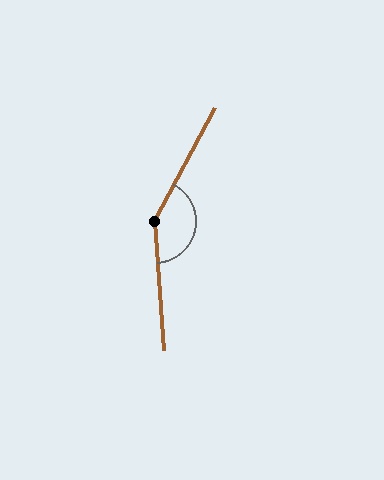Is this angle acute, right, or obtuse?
It is obtuse.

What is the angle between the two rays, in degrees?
Approximately 148 degrees.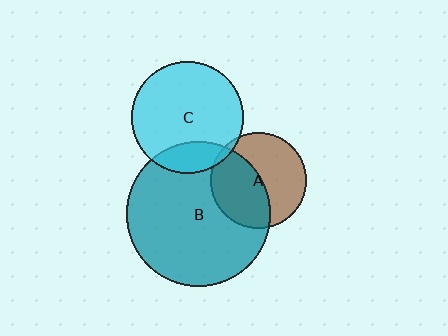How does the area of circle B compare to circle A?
Approximately 2.2 times.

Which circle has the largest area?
Circle B (teal).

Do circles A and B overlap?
Yes.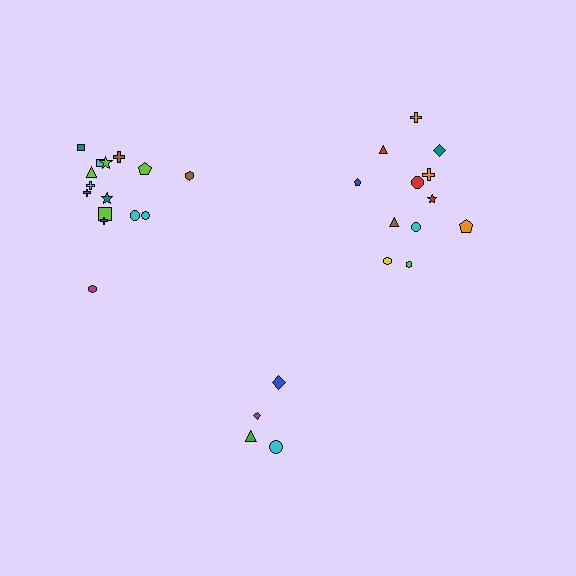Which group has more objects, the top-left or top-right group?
The top-left group.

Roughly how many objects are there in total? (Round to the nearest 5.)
Roughly 30 objects in total.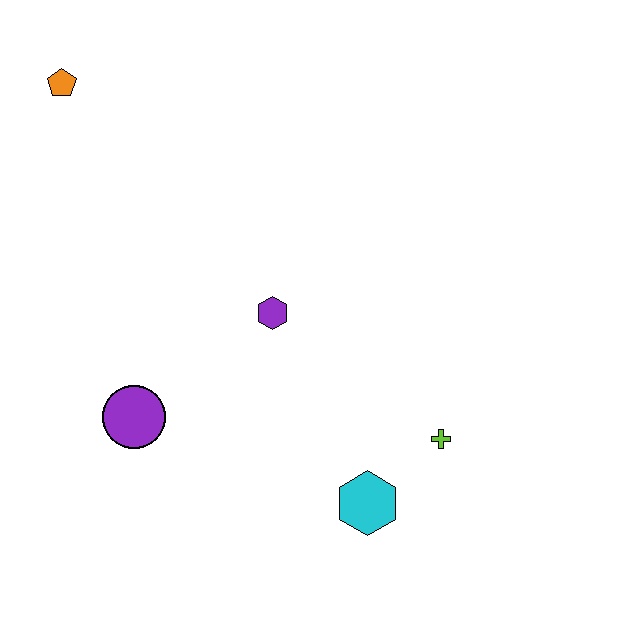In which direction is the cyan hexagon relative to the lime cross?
The cyan hexagon is to the left of the lime cross.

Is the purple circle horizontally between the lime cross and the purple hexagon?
No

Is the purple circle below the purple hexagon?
Yes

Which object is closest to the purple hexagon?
The purple circle is closest to the purple hexagon.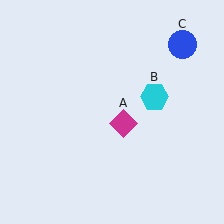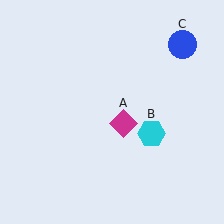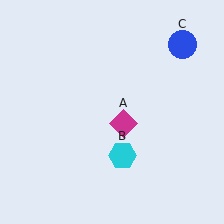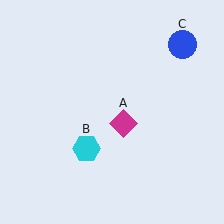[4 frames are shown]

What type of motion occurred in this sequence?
The cyan hexagon (object B) rotated clockwise around the center of the scene.